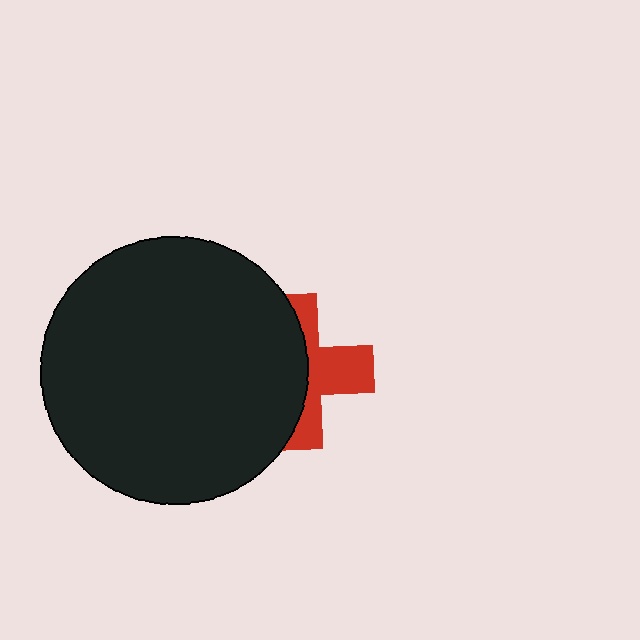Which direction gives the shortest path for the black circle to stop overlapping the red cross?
Moving left gives the shortest separation.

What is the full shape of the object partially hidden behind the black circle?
The partially hidden object is a red cross.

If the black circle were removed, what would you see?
You would see the complete red cross.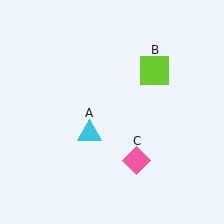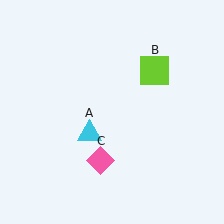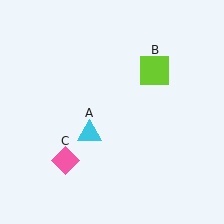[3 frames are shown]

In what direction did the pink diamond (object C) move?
The pink diamond (object C) moved left.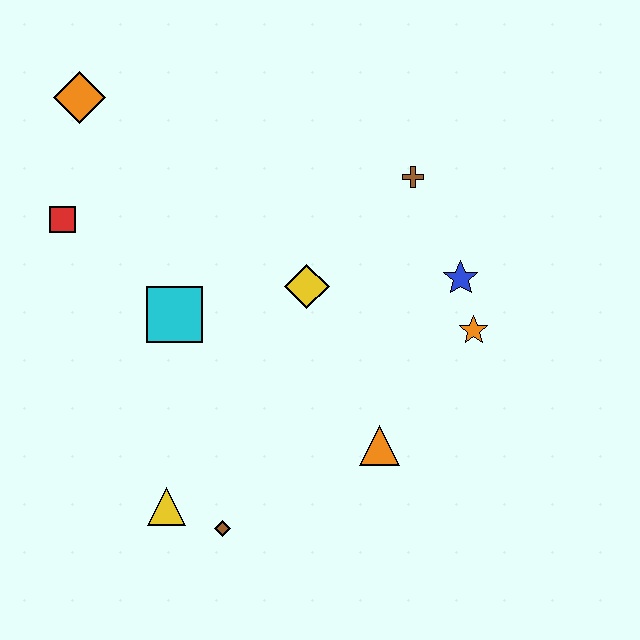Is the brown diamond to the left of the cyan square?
No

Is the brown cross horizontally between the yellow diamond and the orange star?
Yes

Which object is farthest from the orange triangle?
The orange diamond is farthest from the orange triangle.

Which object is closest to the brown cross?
The blue star is closest to the brown cross.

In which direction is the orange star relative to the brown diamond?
The orange star is to the right of the brown diamond.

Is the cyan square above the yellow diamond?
No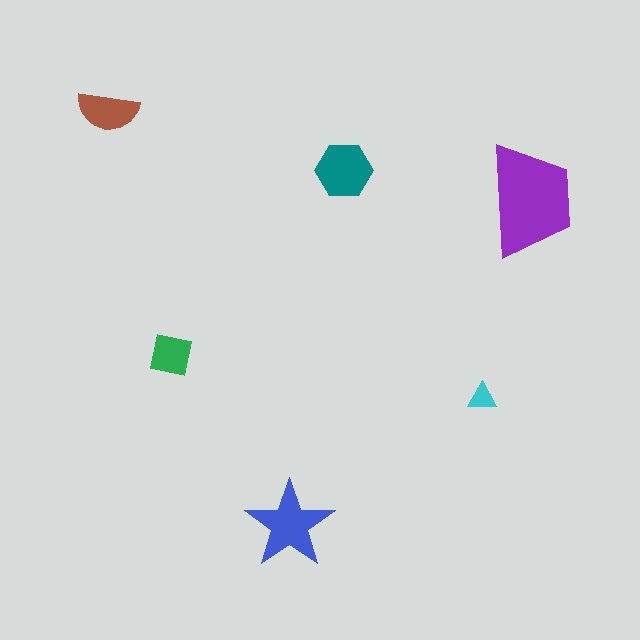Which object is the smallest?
The cyan triangle.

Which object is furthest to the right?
The purple trapezoid is rightmost.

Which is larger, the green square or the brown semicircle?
The brown semicircle.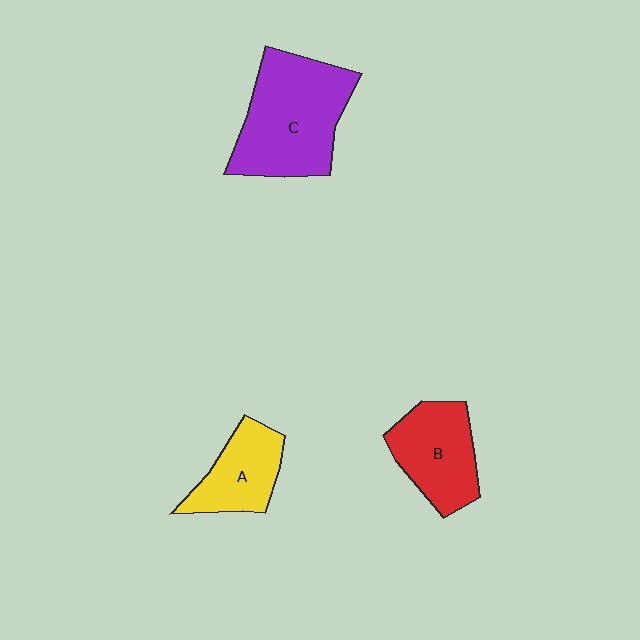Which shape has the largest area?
Shape C (purple).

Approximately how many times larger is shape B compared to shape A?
Approximately 1.2 times.